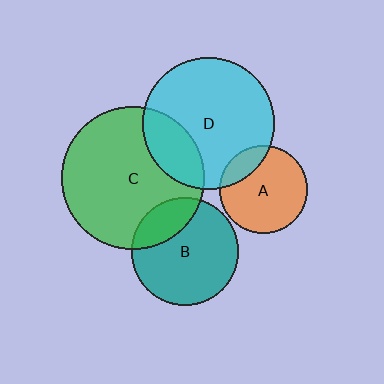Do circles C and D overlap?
Yes.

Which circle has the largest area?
Circle C (green).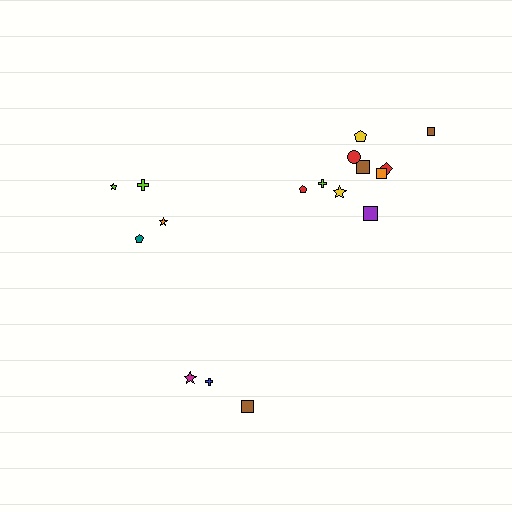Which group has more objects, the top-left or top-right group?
The top-right group.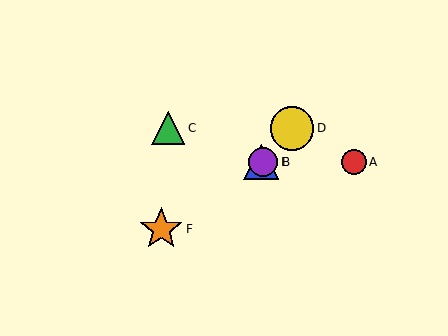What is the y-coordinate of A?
Object A is at y≈162.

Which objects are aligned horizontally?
Objects A, B, E are aligned horizontally.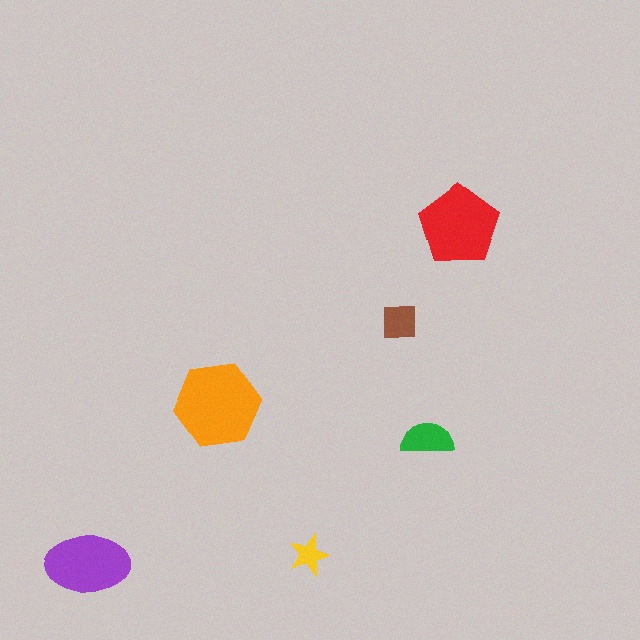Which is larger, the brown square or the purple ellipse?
The purple ellipse.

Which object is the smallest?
The yellow star.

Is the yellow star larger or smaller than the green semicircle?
Smaller.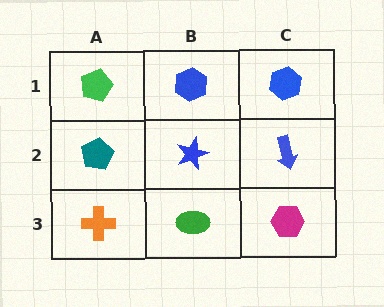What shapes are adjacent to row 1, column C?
A blue arrow (row 2, column C), a blue hexagon (row 1, column B).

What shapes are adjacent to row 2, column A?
A green pentagon (row 1, column A), an orange cross (row 3, column A), a blue star (row 2, column B).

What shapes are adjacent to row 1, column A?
A teal pentagon (row 2, column A), a blue hexagon (row 1, column B).